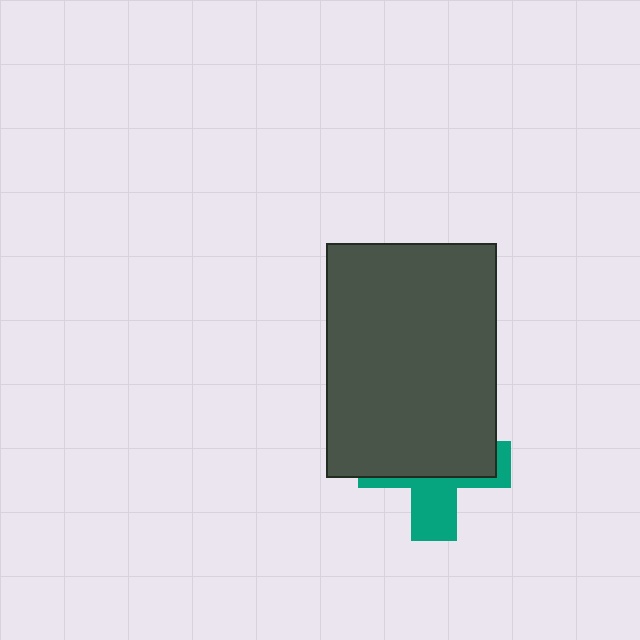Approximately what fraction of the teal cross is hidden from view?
Roughly 62% of the teal cross is hidden behind the dark gray rectangle.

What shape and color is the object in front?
The object in front is a dark gray rectangle.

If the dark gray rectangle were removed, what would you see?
You would see the complete teal cross.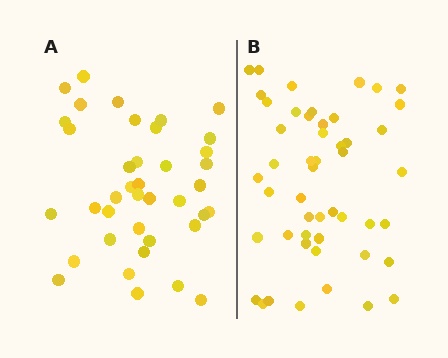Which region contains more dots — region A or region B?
Region B (the right region) has more dots.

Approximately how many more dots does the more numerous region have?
Region B has roughly 10 or so more dots than region A.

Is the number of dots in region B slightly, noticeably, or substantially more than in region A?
Region B has noticeably more, but not dramatically so. The ratio is roughly 1.3 to 1.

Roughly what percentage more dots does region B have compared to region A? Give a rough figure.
About 25% more.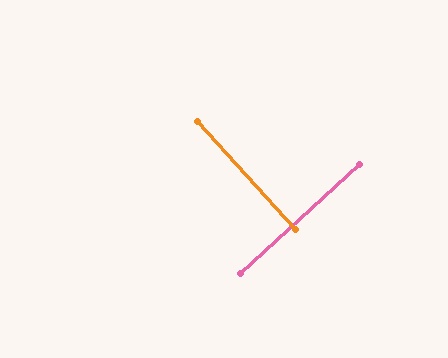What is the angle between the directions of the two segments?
Approximately 90 degrees.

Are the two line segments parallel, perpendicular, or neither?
Perpendicular — they meet at approximately 90°.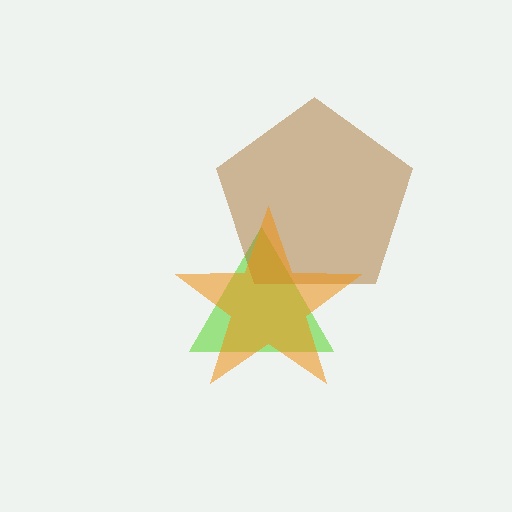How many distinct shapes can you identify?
There are 3 distinct shapes: a lime triangle, a brown pentagon, an orange star.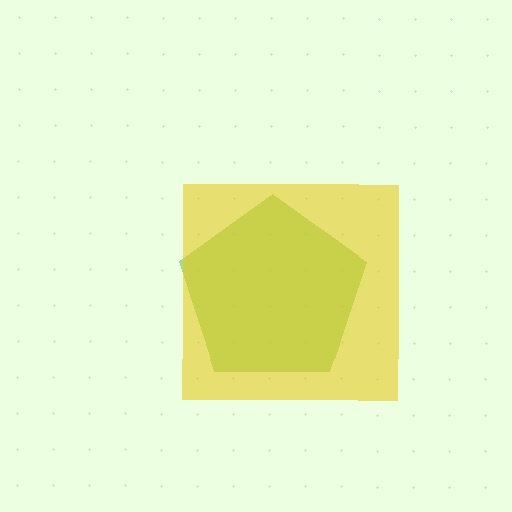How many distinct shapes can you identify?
There are 2 distinct shapes: a lime pentagon, a yellow square.